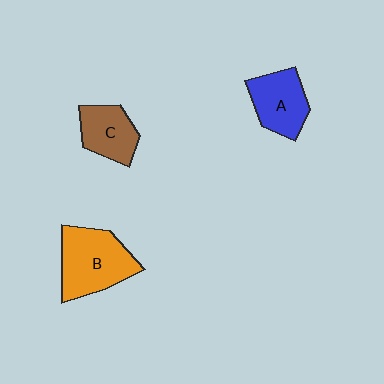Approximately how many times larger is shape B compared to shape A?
Approximately 1.4 times.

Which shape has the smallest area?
Shape C (brown).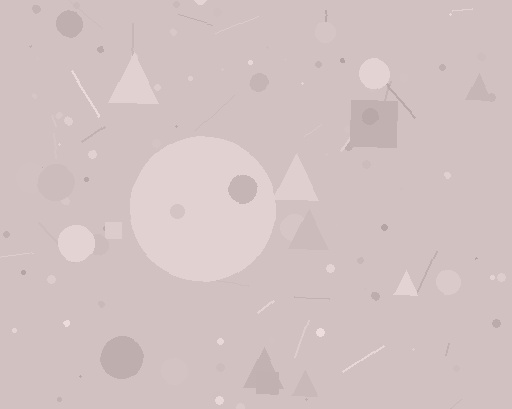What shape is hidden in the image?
A circle is hidden in the image.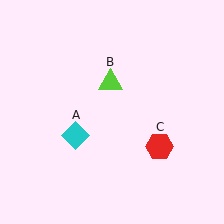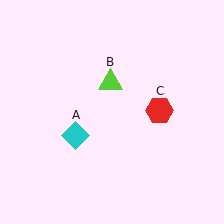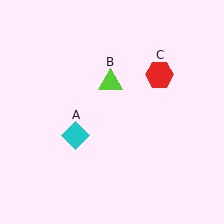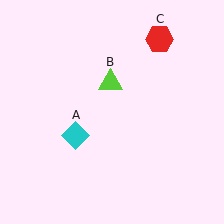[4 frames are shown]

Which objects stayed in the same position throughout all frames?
Cyan diamond (object A) and lime triangle (object B) remained stationary.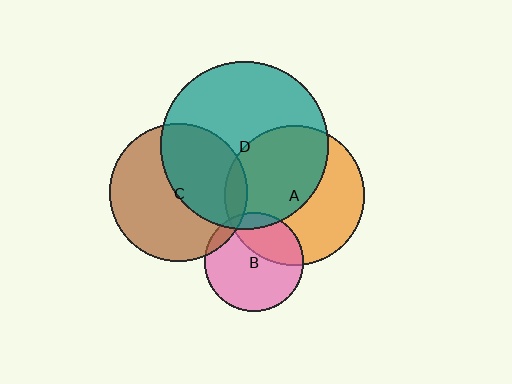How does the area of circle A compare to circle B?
Approximately 2.0 times.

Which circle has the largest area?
Circle D (teal).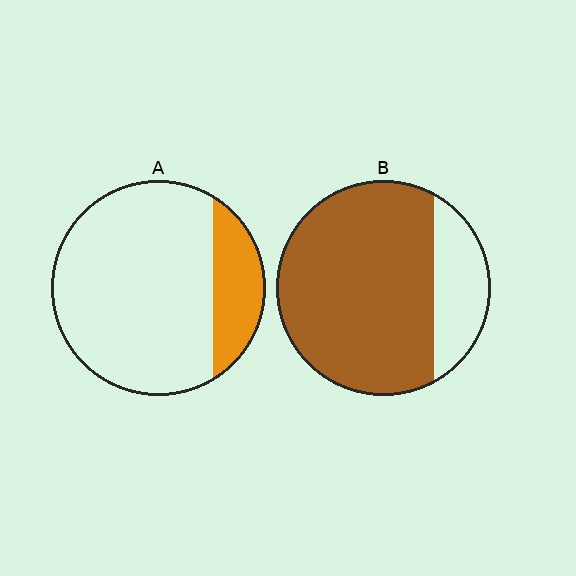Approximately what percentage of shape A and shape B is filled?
A is approximately 20% and B is approximately 80%.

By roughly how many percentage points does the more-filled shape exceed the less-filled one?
By roughly 60 percentage points (B over A).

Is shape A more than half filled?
No.